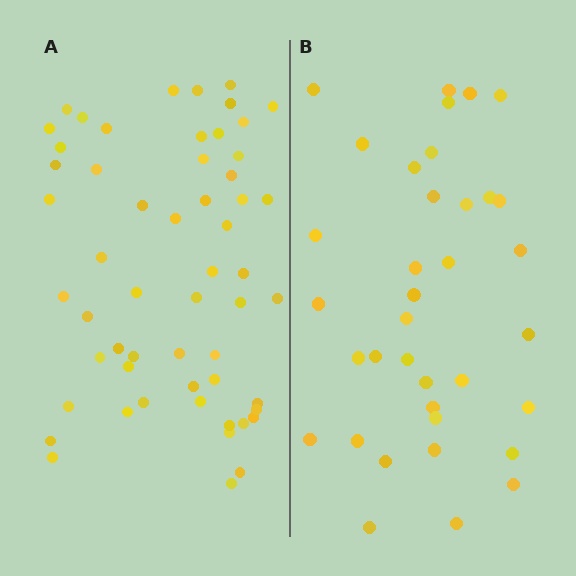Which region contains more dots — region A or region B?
Region A (the left region) has more dots.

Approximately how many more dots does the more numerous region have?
Region A has approximately 20 more dots than region B.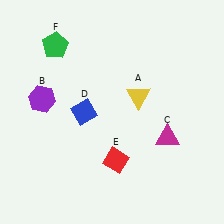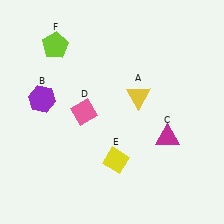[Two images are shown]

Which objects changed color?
D changed from blue to pink. E changed from red to yellow. F changed from green to lime.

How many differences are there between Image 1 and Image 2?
There are 3 differences between the two images.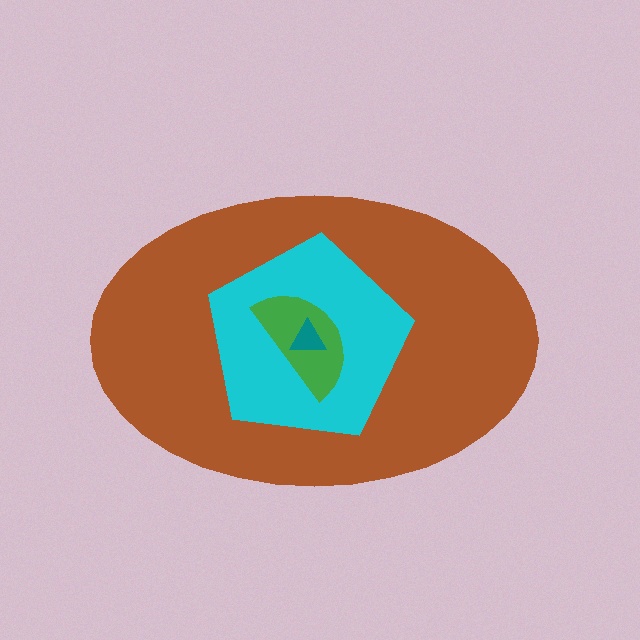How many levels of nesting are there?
4.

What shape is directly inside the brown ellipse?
The cyan pentagon.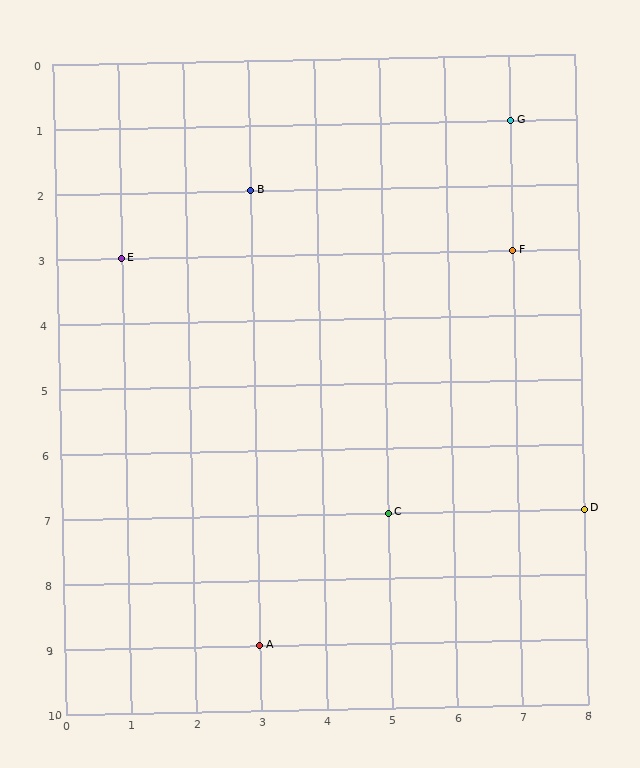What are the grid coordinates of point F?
Point F is at grid coordinates (7, 3).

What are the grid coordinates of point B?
Point B is at grid coordinates (3, 2).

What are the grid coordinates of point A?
Point A is at grid coordinates (3, 9).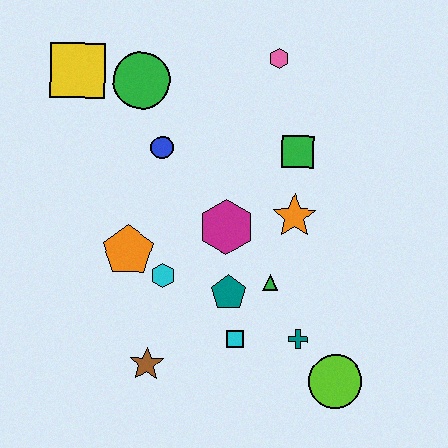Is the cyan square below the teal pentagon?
Yes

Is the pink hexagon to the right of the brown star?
Yes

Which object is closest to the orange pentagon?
The cyan hexagon is closest to the orange pentagon.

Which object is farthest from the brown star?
The pink hexagon is farthest from the brown star.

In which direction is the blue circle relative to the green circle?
The blue circle is below the green circle.